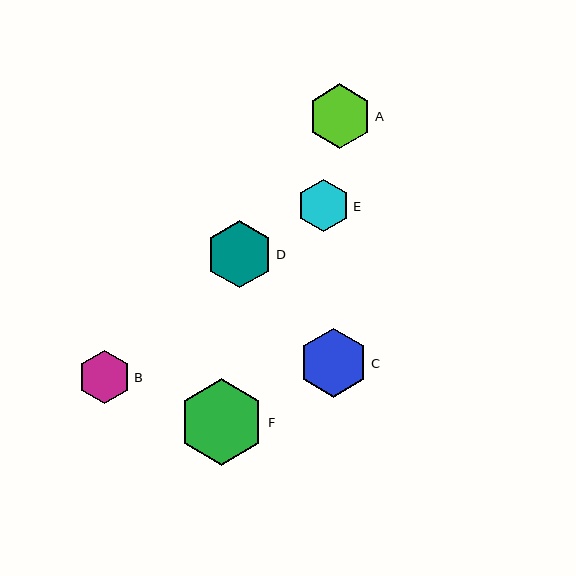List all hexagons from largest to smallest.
From largest to smallest: F, C, D, A, B, E.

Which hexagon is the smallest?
Hexagon E is the smallest with a size of approximately 52 pixels.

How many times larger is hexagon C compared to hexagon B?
Hexagon C is approximately 1.3 times the size of hexagon B.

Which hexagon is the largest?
Hexagon F is the largest with a size of approximately 86 pixels.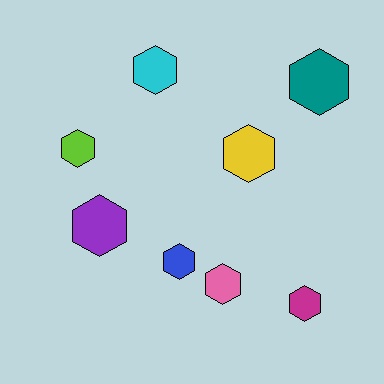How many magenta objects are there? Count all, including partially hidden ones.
There is 1 magenta object.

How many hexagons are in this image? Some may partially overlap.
There are 8 hexagons.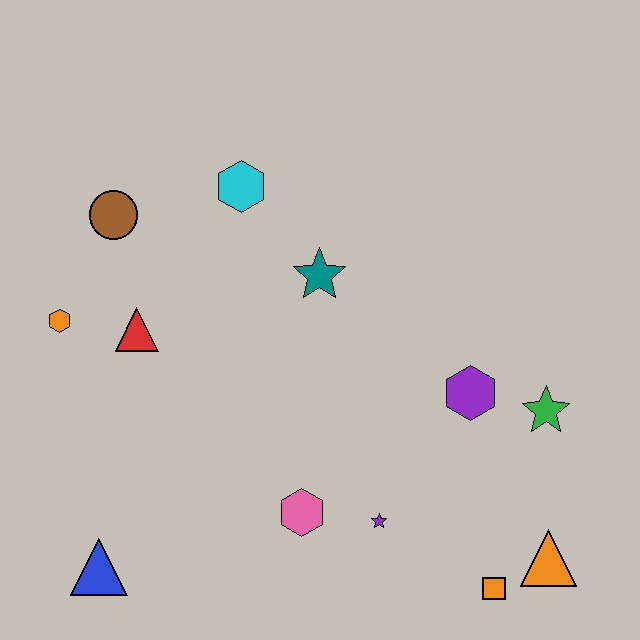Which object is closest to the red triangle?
The orange hexagon is closest to the red triangle.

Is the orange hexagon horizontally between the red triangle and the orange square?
No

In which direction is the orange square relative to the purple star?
The orange square is to the right of the purple star.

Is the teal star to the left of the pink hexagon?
No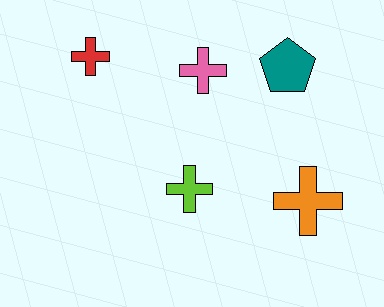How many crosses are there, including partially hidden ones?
There are 4 crosses.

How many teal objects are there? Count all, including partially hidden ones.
There is 1 teal object.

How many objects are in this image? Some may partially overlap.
There are 5 objects.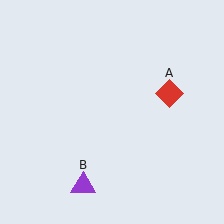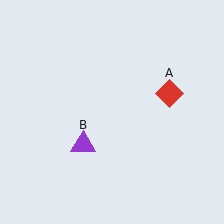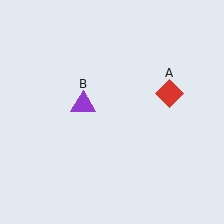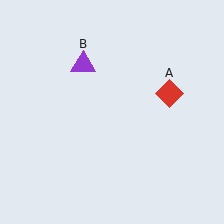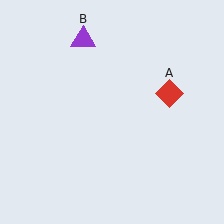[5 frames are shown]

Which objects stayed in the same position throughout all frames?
Red diamond (object A) remained stationary.